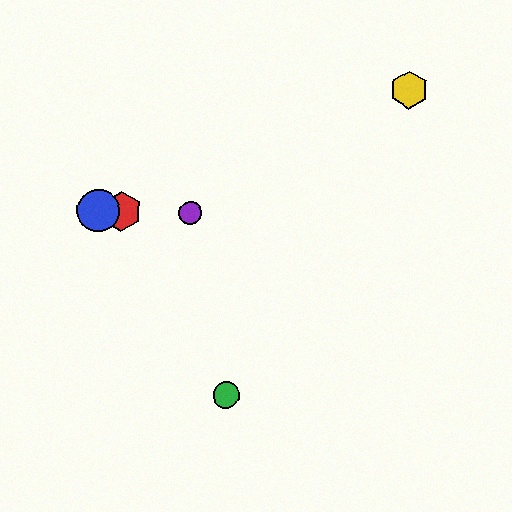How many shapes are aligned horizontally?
3 shapes (the red hexagon, the blue circle, the purple circle) are aligned horizontally.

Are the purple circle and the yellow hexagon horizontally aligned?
No, the purple circle is at y≈213 and the yellow hexagon is at y≈90.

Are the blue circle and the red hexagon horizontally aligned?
Yes, both are at y≈210.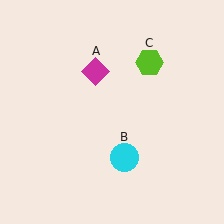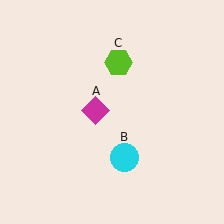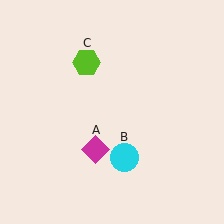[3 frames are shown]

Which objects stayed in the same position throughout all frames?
Cyan circle (object B) remained stationary.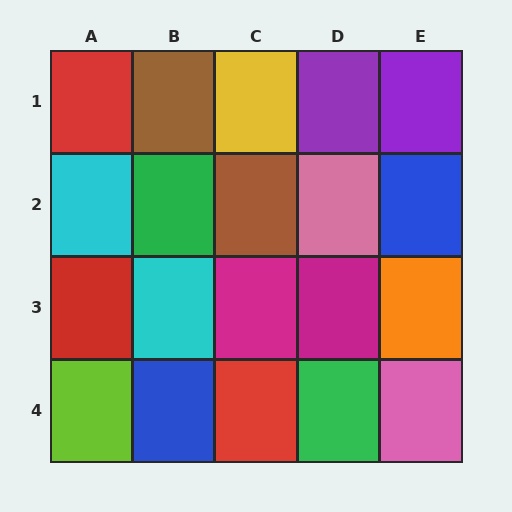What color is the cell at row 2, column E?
Blue.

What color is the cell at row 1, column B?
Brown.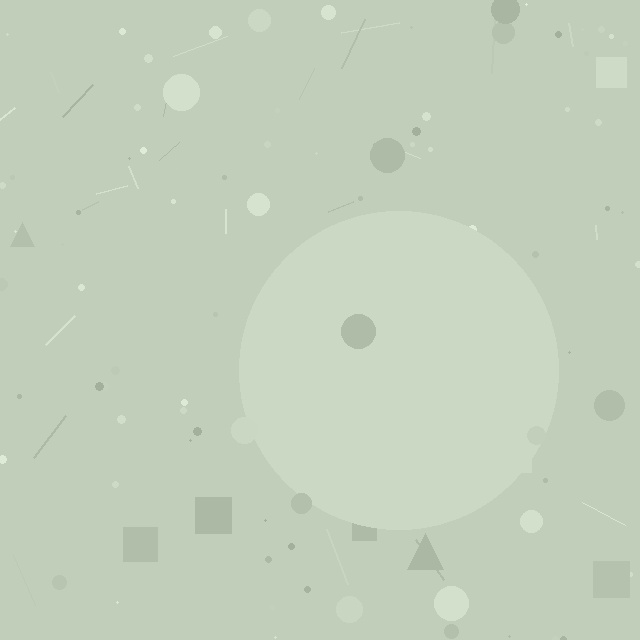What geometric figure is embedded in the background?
A circle is embedded in the background.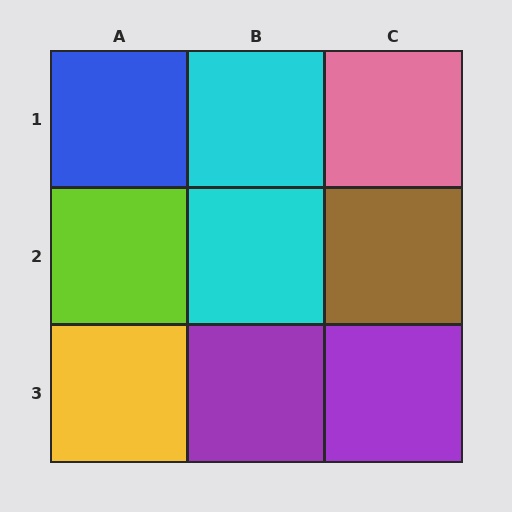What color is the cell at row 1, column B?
Cyan.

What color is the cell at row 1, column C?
Pink.